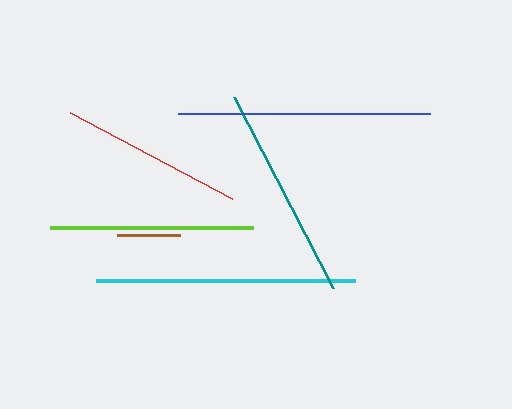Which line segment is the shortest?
The brown line is the shortest at approximately 63 pixels.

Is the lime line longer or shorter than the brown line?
The lime line is longer than the brown line.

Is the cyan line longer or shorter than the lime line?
The cyan line is longer than the lime line.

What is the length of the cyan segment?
The cyan segment is approximately 258 pixels long.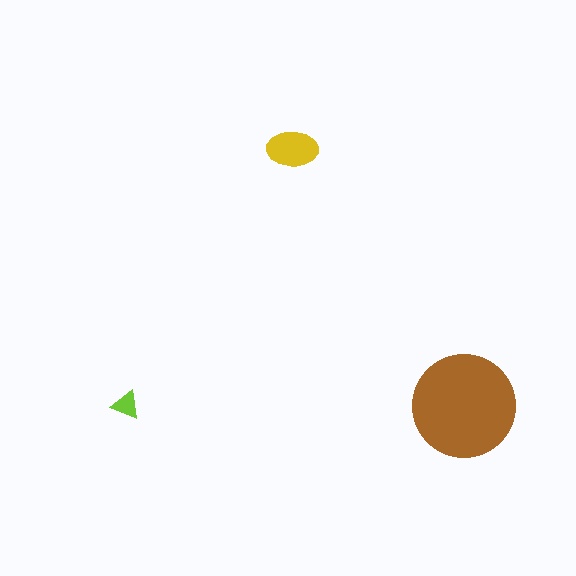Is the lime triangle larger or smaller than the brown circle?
Smaller.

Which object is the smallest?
The lime triangle.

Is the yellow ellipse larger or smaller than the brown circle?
Smaller.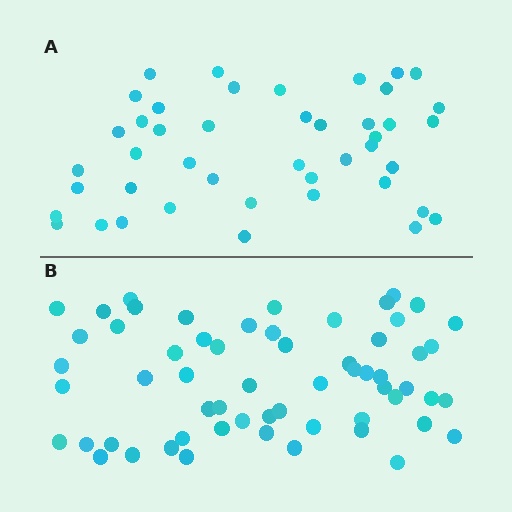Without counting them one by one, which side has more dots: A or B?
Region B (the bottom region) has more dots.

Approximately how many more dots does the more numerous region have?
Region B has approximately 15 more dots than region A.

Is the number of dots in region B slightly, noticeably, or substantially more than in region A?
Region B has noticeably more, but not dramatically so. The ratio is roughly 1.4 to 1.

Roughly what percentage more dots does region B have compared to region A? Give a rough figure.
About 35% more.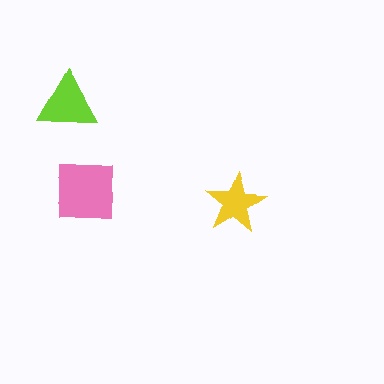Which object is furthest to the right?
The yellow star is rightmost.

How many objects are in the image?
There are 3 objects in the image.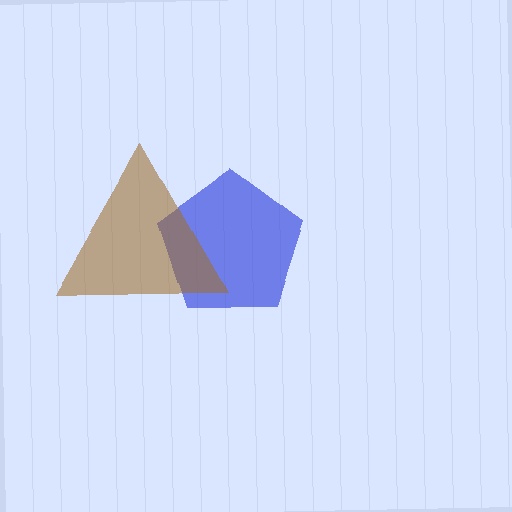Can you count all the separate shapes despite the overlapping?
Yes, there are 2 separate shapes.